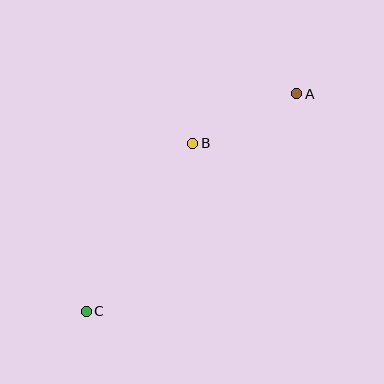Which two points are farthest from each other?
Points A and C are farthest from each other.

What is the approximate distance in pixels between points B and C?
The distance between B and C is approximately 199 pixels.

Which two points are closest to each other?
Points A and B are closest to each other.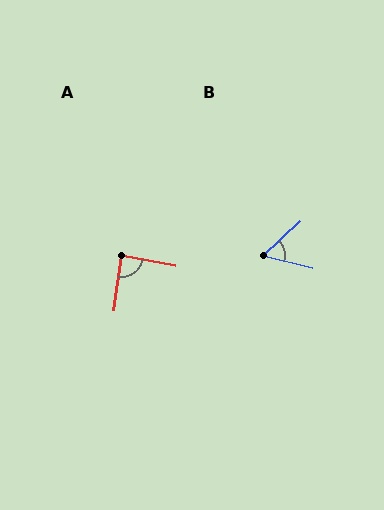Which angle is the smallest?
B, at approximately 57 degrees.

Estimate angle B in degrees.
Approximately 57 degrees.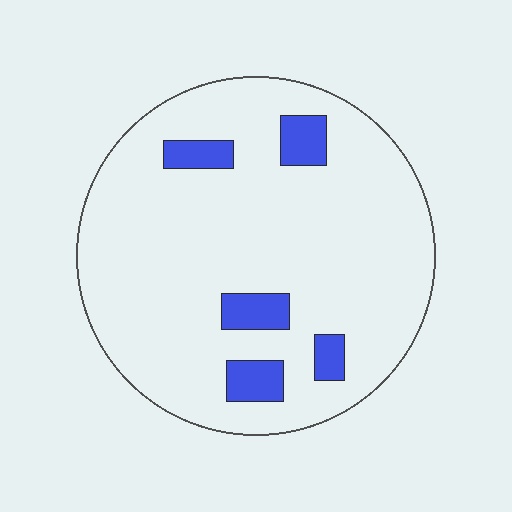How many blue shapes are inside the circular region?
5.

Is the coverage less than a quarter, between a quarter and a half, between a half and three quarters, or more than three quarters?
Less than a quarter.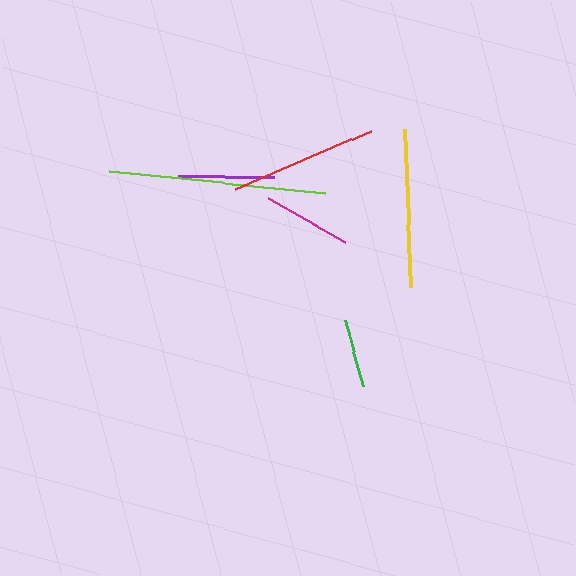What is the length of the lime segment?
The lime segment is approximately 218 pixels long.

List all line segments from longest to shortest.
From longest to shortest: lime, yellow, red, purple, magenta, green.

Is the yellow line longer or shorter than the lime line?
The lime line is longer than the yellow line.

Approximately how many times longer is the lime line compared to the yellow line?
The lime line is approximately 1.4 times the length of the yellow line.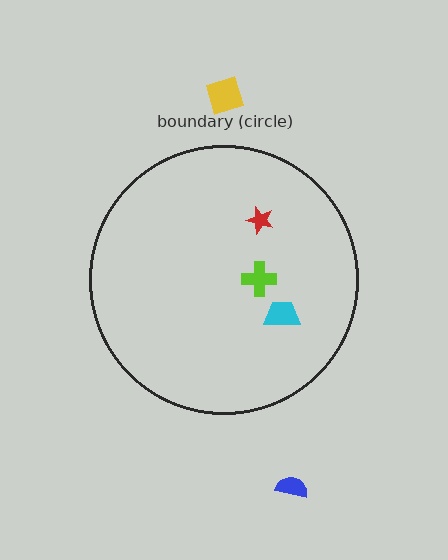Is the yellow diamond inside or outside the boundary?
Outside.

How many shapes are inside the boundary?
3 inside, 2 outside.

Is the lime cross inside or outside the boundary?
Inside.